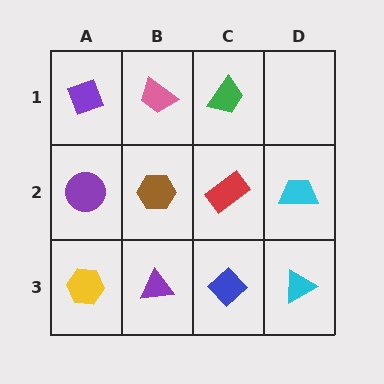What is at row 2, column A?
A purple circle.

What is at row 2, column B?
A brown hexagon.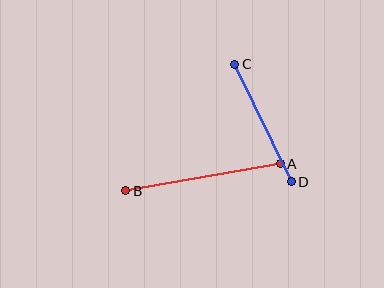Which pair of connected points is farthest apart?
Points A and B are farthest apart.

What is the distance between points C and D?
The distance is approximately 130 pixels.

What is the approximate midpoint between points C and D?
The midpoint is at approximately (263, 123) pixels.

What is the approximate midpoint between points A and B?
The midpoint is at approximately (203, 177) pixels.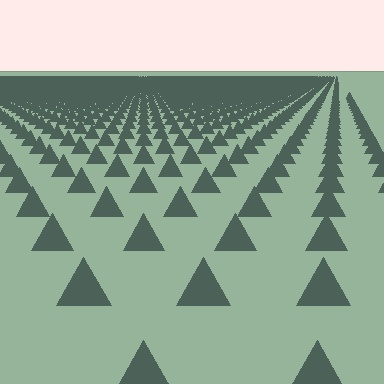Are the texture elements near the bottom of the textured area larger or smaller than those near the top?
Larger. Near the bottom, elements are closer to the viewer and appear at a bigger on-screen size.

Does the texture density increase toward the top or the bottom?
Density increases toward the top.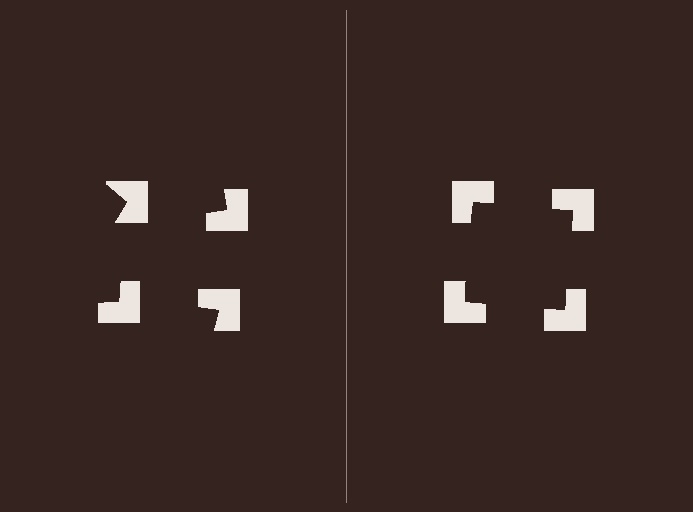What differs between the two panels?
The notched squares are positioned identically on both sides; only the wedge orientations differ. On the right they align to a square; on the left they are misaligned.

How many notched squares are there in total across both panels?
8 — 4 on each side.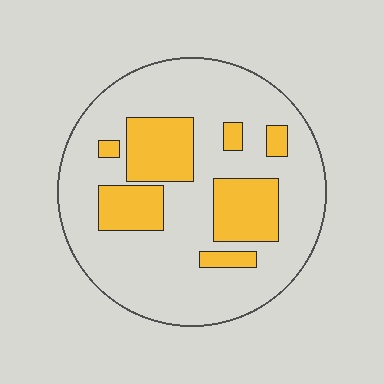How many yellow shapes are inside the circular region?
7.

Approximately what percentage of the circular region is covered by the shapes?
Approximately 25%.